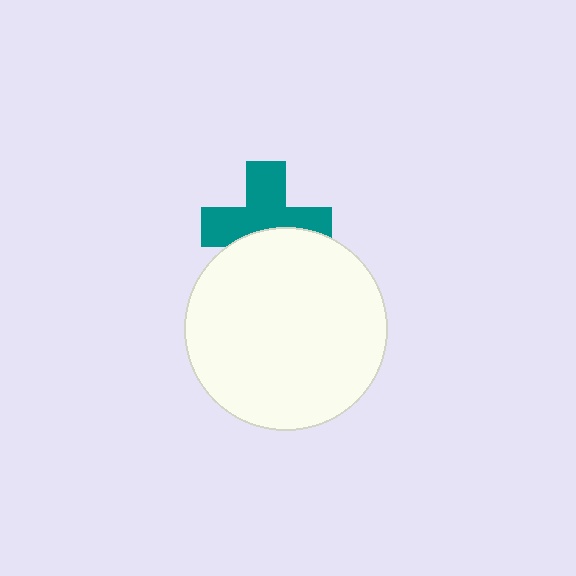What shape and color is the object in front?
The object in front is a white circle.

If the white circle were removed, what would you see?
You would see the complete teal cross.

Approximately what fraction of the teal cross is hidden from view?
Roughly 38% of the teal cross is hidden behind the white circle.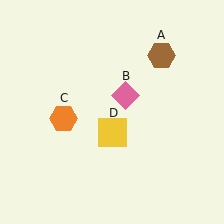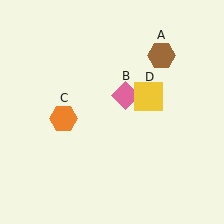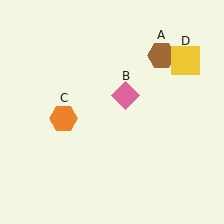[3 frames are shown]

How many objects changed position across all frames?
1 object changed position: yellow square (object D).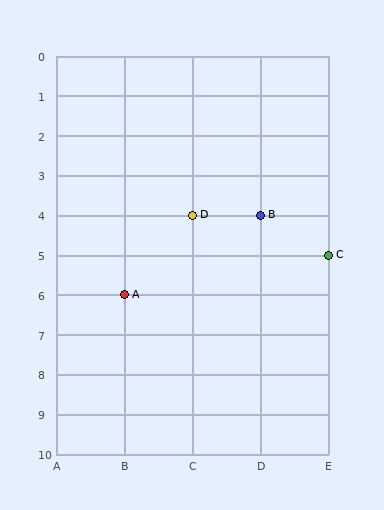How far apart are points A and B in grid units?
Points A and B are 2 columns and 2 rows apart (about 2.8 grid units diagonally).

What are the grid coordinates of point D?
Point D is at grid coordinates (C, 4).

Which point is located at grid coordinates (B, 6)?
Point A is at (B, 6).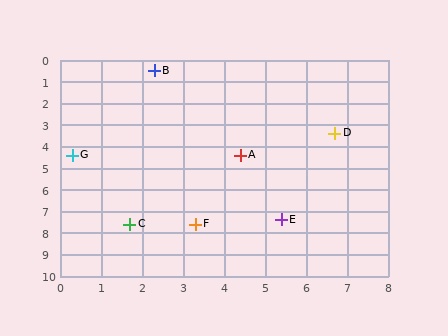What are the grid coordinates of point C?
Point C is at approximately (1.7, 7.6).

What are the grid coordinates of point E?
Point E is at approximately (5.4, 7.4).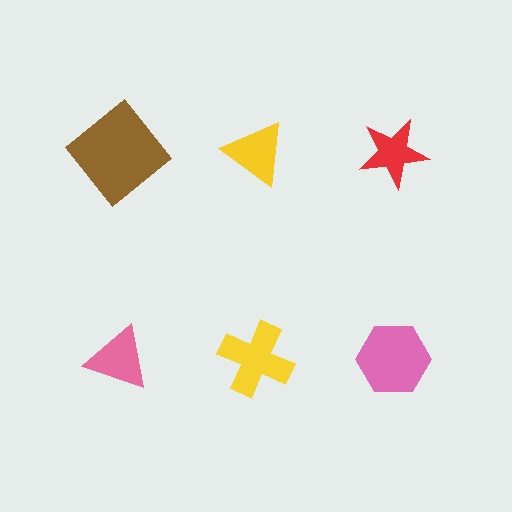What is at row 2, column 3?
A pink hexagon.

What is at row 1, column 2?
A yellow triangle.